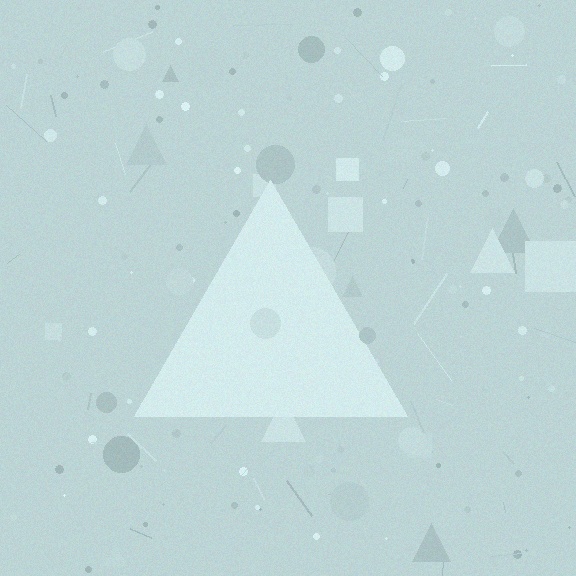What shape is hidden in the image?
A triangle is hidden in the image.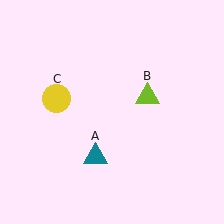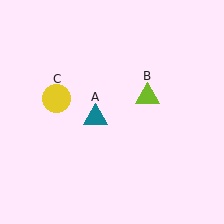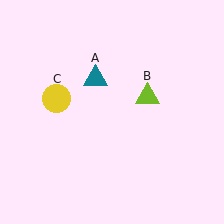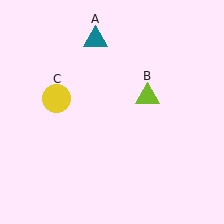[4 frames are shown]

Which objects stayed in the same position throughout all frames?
Lime triangle (object B) and yellow circle (object C) remained stationary.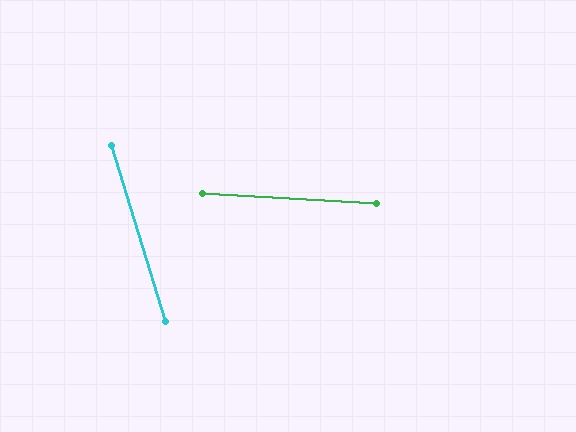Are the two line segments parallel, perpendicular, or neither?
Neither parallel nor perpendicular — they differ by about 70°.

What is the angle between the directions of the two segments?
Approximately 70 degrees.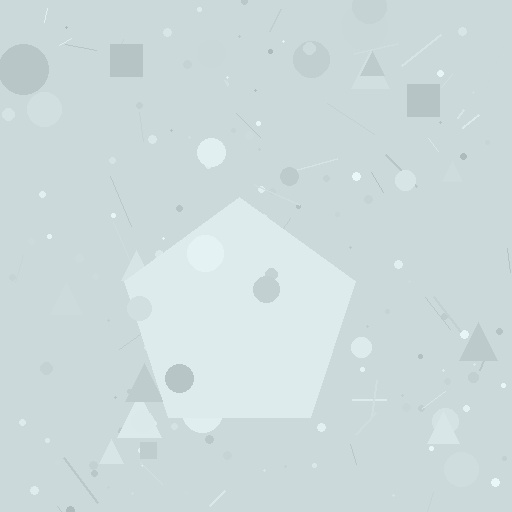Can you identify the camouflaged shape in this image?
The camouflaged shape is a pentagon.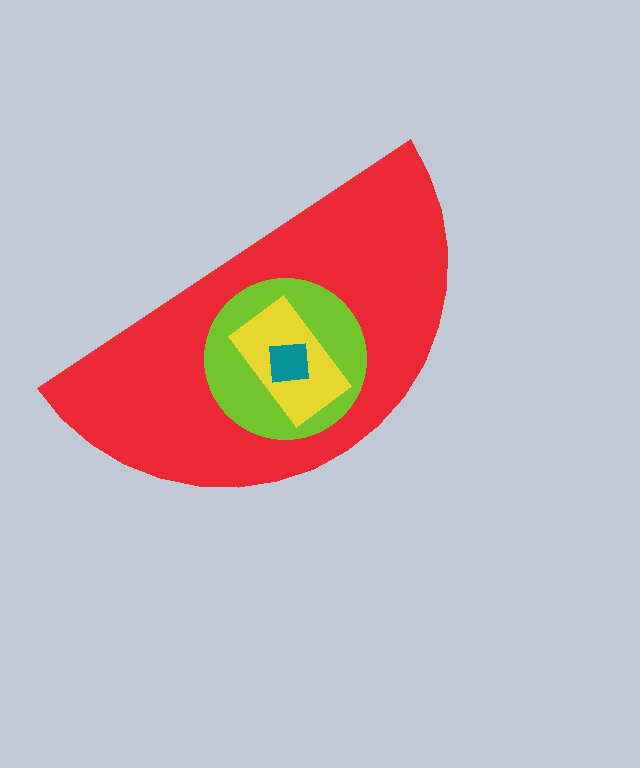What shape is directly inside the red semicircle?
The lime circle.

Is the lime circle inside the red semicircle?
Yes.